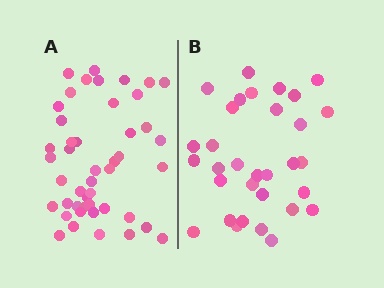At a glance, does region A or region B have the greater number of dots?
Region A (the left region) has more dots.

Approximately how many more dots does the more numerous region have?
Region A has approximately 15 more dots than region B.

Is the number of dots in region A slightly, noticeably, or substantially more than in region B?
Region A has noticeably more, but not dramatically so. The ratio is roughly 1.4 to 1.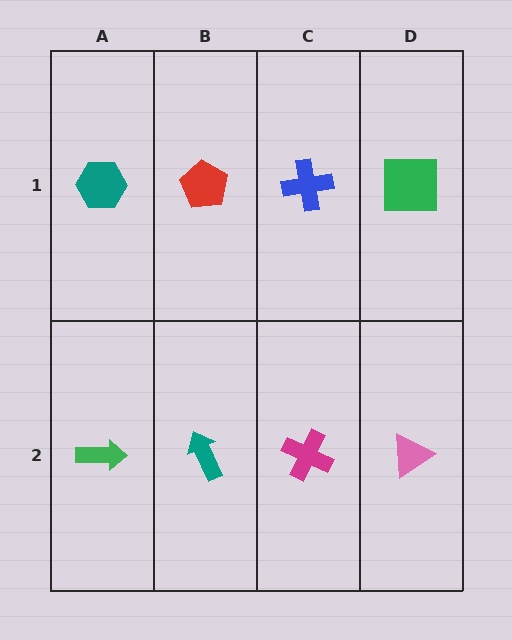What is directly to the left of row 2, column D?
A magenta cross.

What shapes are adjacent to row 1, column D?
A pink triangle (row 2, column D), a blue cross (row 1, column C).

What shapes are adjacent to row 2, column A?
A teal hexagon (row 1, column A), a teal arrow (row 2, column B).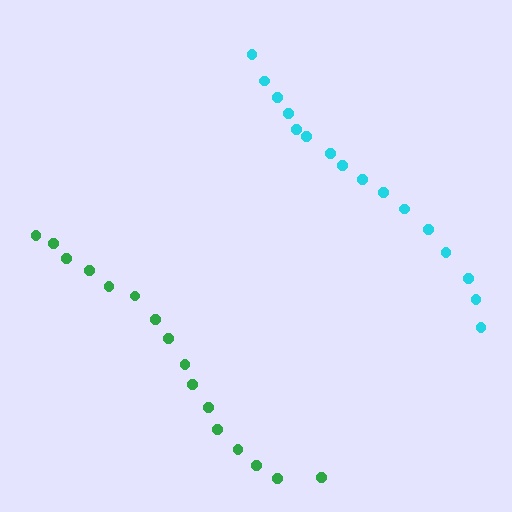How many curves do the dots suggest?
There are 2 distinct paths.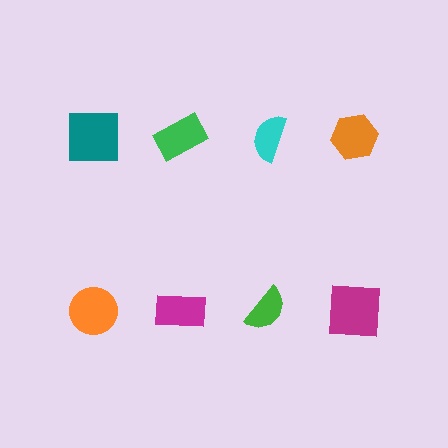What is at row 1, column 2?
A green rectangle.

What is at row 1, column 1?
A teal square.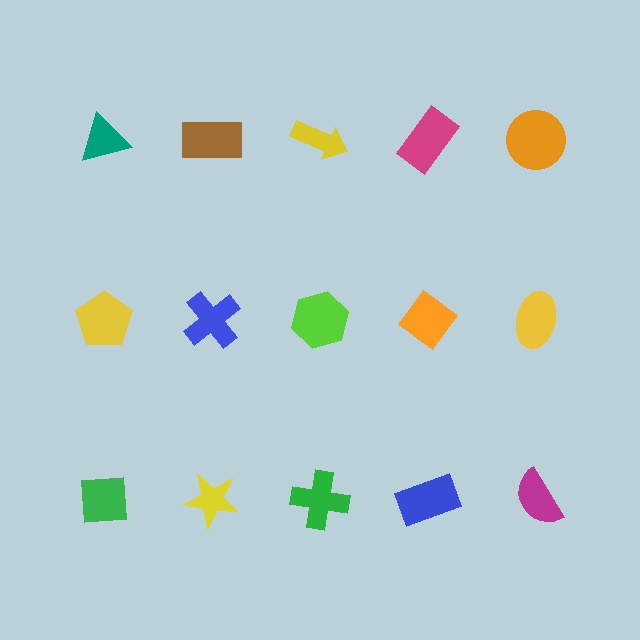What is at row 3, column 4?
A blue rectangle.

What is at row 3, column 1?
A green square.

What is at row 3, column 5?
A magenta semicircle.